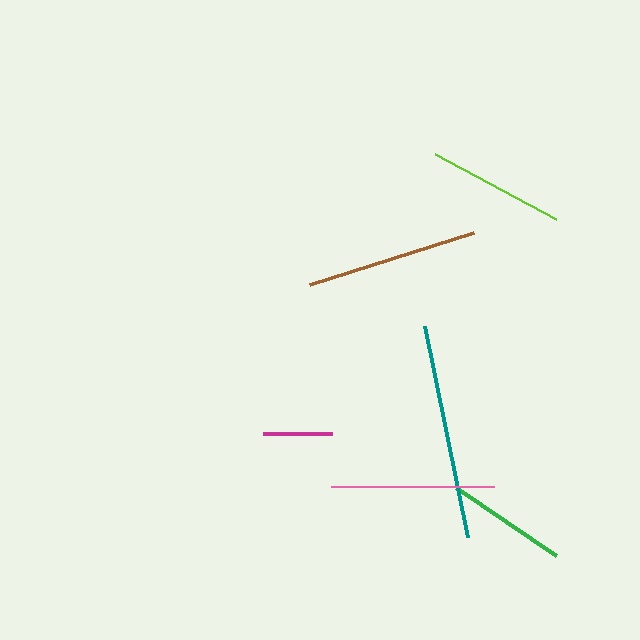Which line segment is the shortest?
The magenta line is the shortest at approximately 69 pixels.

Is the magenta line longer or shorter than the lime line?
The lime line is longer than the magenta line.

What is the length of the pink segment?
The pink segment is approximately 163 pixels long.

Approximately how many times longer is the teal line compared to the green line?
The teal line is approximately 1.8 times the length of the green line.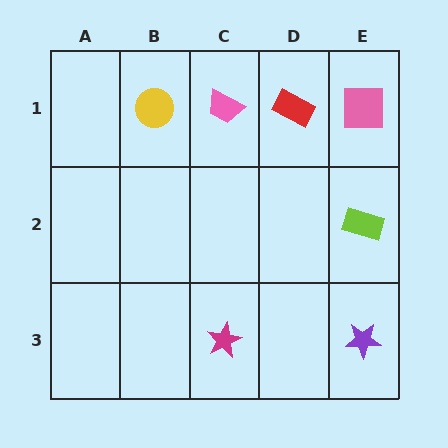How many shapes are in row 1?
4 shapes.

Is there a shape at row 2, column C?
No, that cell is empty.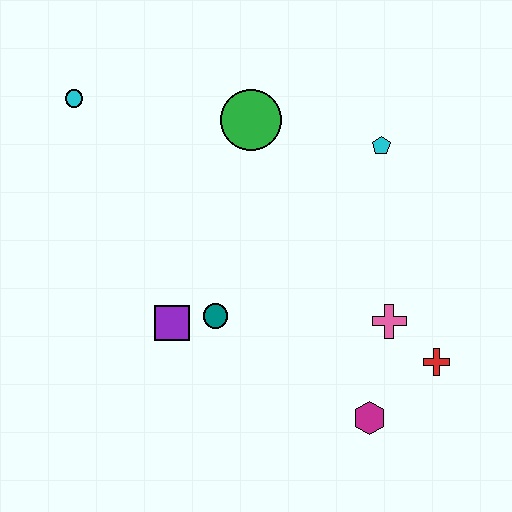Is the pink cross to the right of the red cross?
No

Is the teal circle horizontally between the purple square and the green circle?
Yes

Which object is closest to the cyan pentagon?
The green circle is closest to the cyan pentagon.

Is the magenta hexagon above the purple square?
No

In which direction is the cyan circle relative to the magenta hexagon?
The cyan circle is above the magenta hexagon.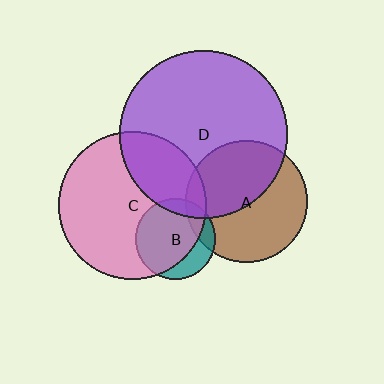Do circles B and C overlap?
Yes.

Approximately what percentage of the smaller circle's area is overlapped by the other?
Approximately 75%.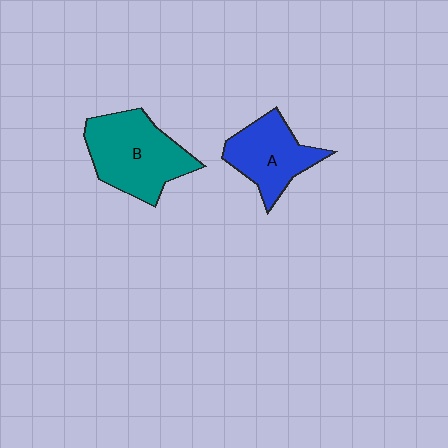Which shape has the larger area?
Shape B (teal).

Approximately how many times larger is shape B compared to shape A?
Approximately 1.3 times.